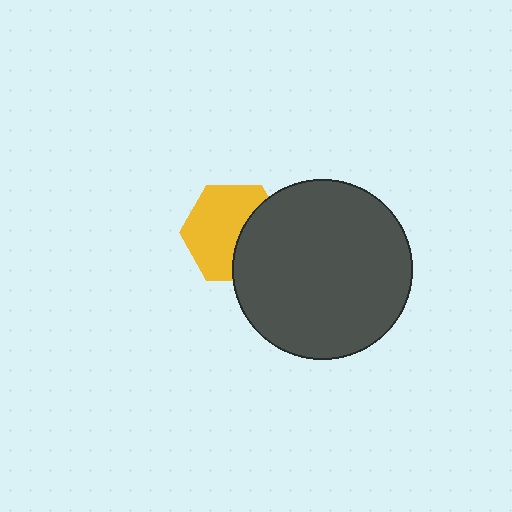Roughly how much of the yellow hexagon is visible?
About half of it is visible (roughly 62%).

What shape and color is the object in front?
The object in front is a dark gray circle.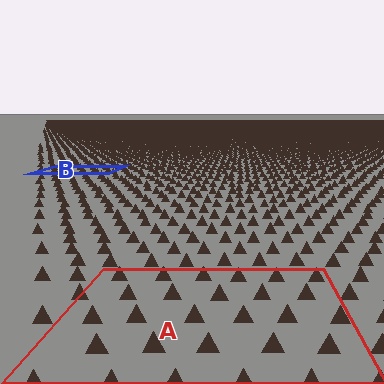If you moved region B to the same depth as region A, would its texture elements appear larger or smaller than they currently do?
They would appear larger. At a closer depth, the same texture elements are projected at a bigger on-screen size.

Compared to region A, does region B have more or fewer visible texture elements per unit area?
Region B has more texture elements per unit area — they are packed more densely because it is farther away.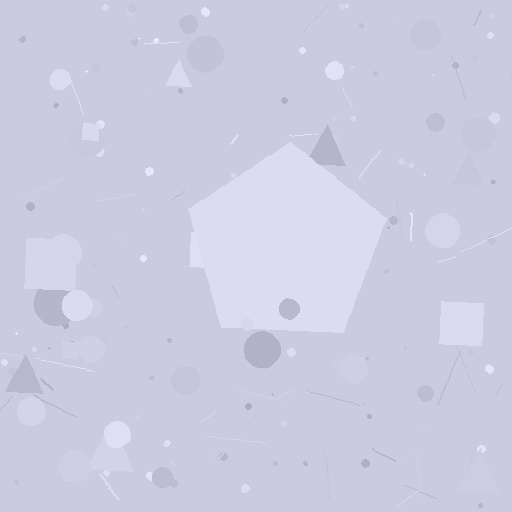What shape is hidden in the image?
A pentagon is hidden in the image.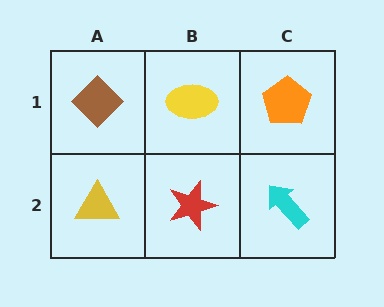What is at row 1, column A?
A brown diamond.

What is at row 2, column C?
A cyan arrow.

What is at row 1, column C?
An orange pentagon.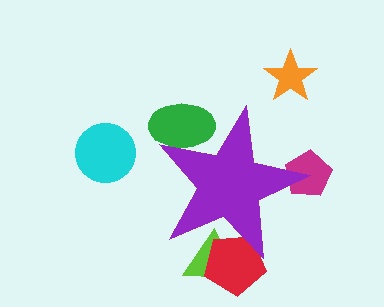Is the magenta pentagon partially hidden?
Yes, the magenta pentagon is partially hidden behind the purple star.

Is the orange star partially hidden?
No, the orange star is fully visible.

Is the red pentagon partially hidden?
Yes, the red pentagon is partially hidden behind the purple star.